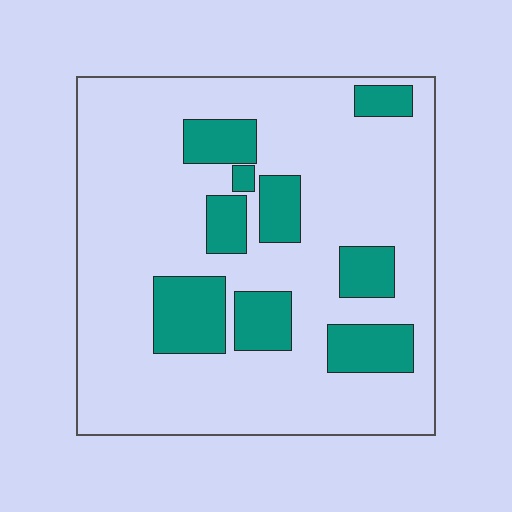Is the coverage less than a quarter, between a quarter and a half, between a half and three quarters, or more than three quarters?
Less than a quarter.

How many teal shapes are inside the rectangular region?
9.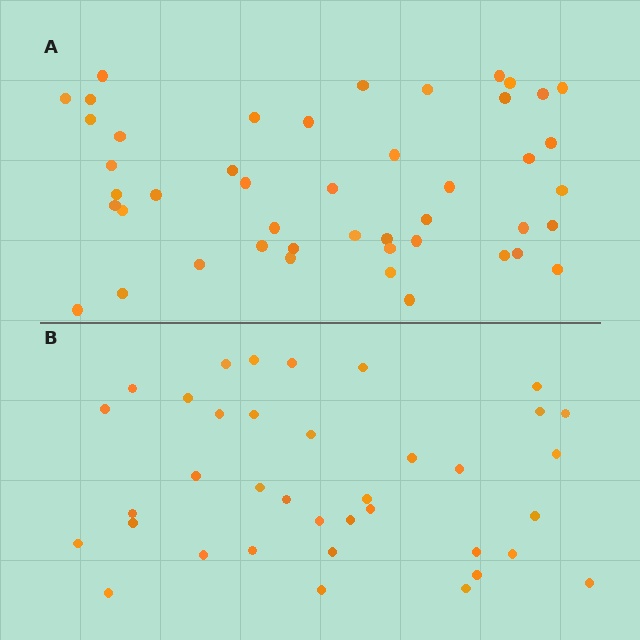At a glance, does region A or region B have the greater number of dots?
Region A (the top region) has more dots.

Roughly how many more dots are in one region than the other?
Region A has roughly 8 or so more dots than region B.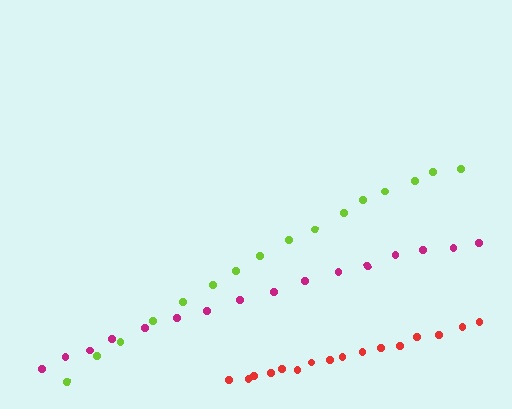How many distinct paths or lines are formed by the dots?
There are 3 distinct paths.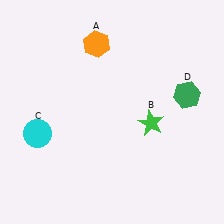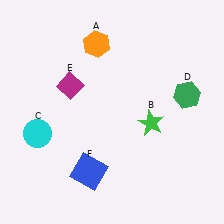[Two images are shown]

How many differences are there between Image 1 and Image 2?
There are 2 differences between the two images.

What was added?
A magenta diamond (E), a blue square (F) were added in Image 2.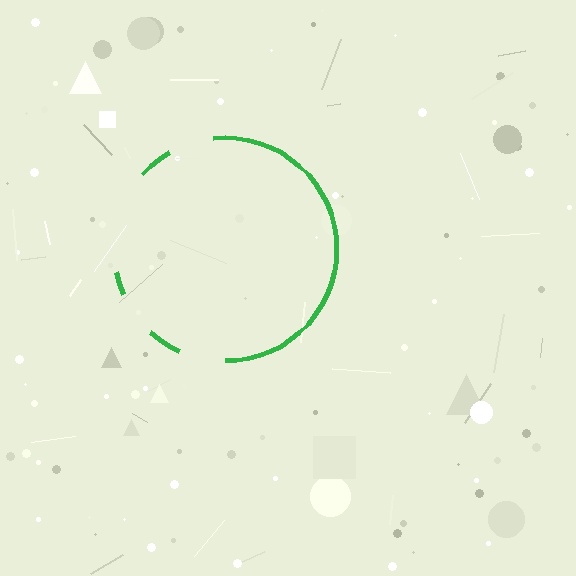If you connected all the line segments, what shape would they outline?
They would outline a circle.